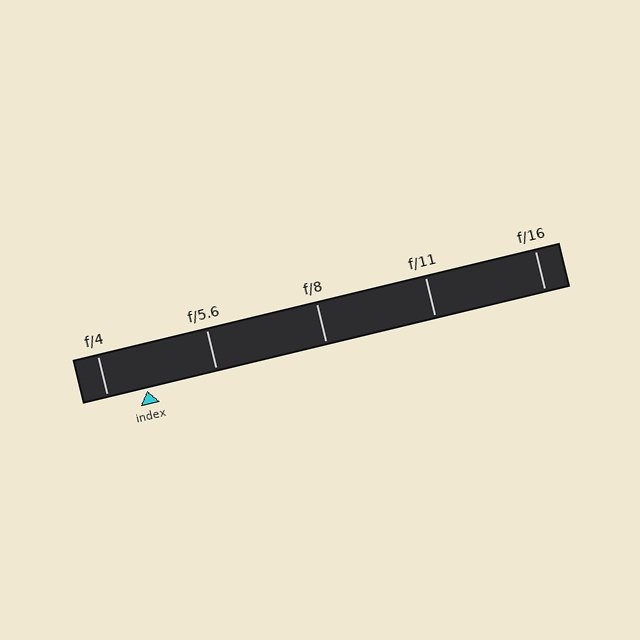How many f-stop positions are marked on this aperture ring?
There are 5 f-stop positions marked.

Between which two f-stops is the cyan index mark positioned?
The index mark is between f/4 and f/5.6.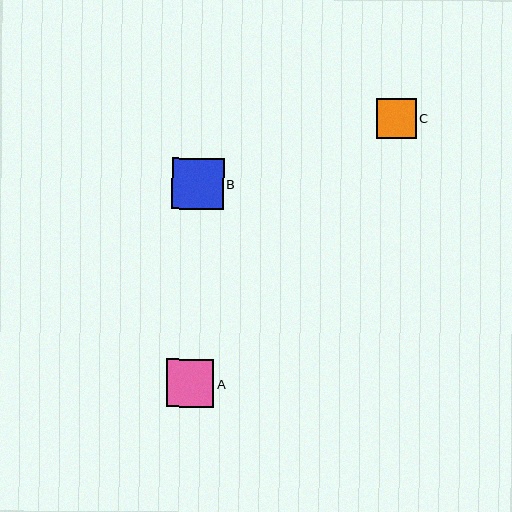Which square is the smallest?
Square C is the smallest with a size of approximately 40 pixels.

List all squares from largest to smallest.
From largest to smallest: B, A, C.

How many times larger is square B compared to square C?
Square B is approximately 1.3 times the size of square C.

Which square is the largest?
Square B is the largest with a size of approximately 51 pixels.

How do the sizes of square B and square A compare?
Square B and square A are approximately the same size.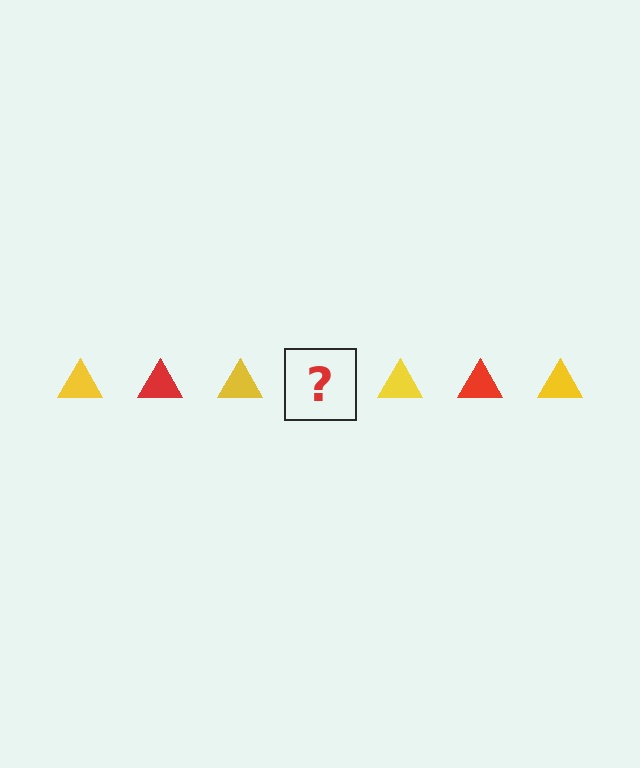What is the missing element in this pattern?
The missing element is a red triangle.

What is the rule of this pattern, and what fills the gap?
The rule is that the pattern cycles through yellow, red triangles. The gap should be filled with a red triangle.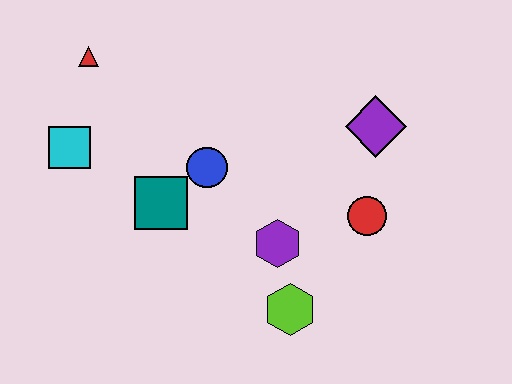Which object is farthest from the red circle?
The red triangle is farthest from the red circle.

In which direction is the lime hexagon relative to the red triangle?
The lime hexagon is below the red triangle.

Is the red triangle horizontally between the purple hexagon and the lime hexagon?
No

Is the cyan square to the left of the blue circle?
Yes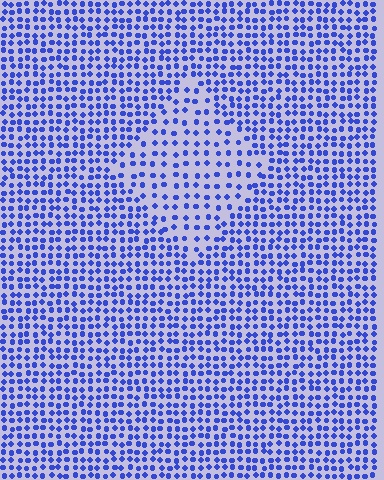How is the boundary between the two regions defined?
The boundary is defined by a change in element density (approximately 1.8x ratio). All elements are the same color, size, and shape.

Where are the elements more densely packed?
The elements are more densely packed outside the diamond boundary.